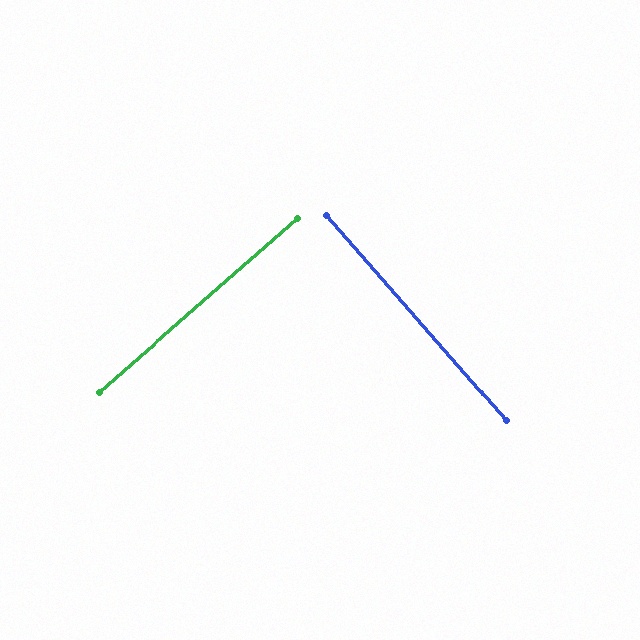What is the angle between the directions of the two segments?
Approximately 90 degrees.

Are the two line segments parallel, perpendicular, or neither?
Perpendicular — they meet at approximately 90°.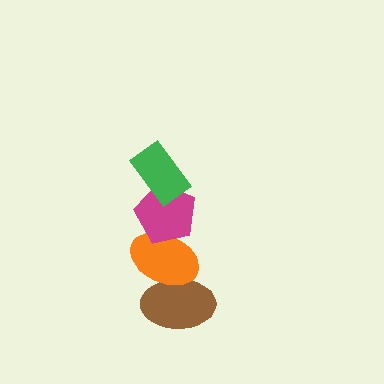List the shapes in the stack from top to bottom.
From top to bottom: the green rectangle, the magenta pentagon, the orange ellipse, the brown ellipse.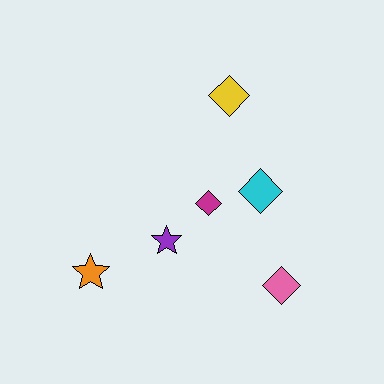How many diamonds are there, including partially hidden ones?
There are 4 diamonds.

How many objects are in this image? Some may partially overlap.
There are 6 objects.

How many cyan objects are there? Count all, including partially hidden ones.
There is 1 cyan object.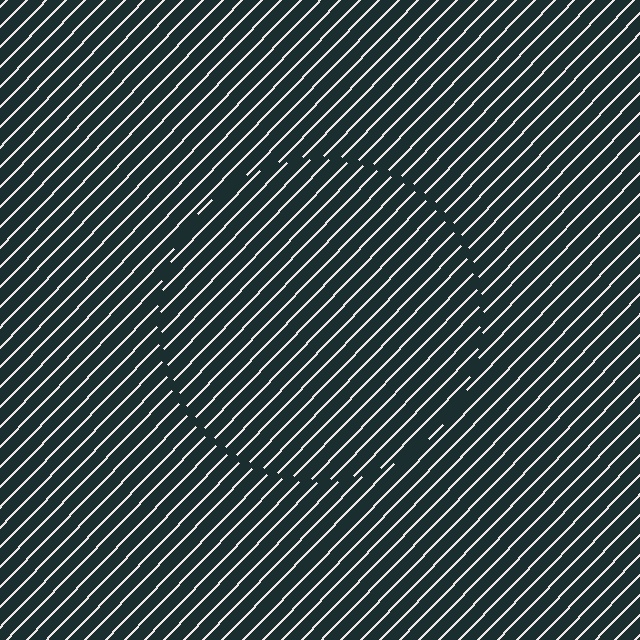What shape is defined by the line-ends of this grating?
An illusory circle. The interior of the shape contains the same grating, shifted by half a period — the contour is defined by the phase discontinuity where line-ends from the inner and outer gratings abut.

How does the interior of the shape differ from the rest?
The interior of the shape contains the same grating, shifted by half a period — the contour is defined by the phase discontinuity where line-ends from the inner and outer gratings abut.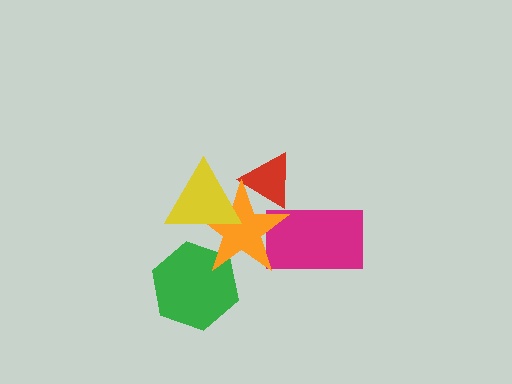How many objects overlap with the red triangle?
2 objects overlap with the red triangle.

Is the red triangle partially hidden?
Yes, it is partially covered by another shape.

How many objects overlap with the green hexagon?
1 object overlaps with the green hexagon.